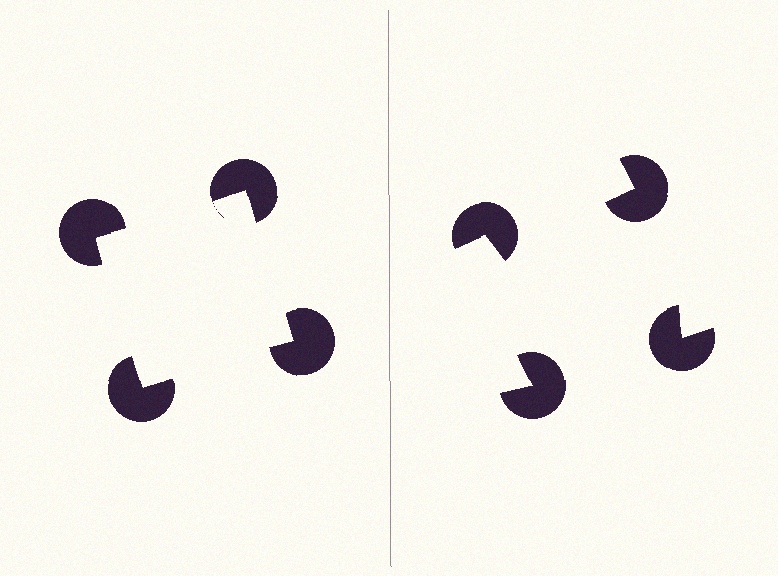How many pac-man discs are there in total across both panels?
8 — 4 on each side.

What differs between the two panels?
The pac-man discs are positioned identically on both sides; only the wedge orientations differ. On the left they align to a square; on the right they are misaligned.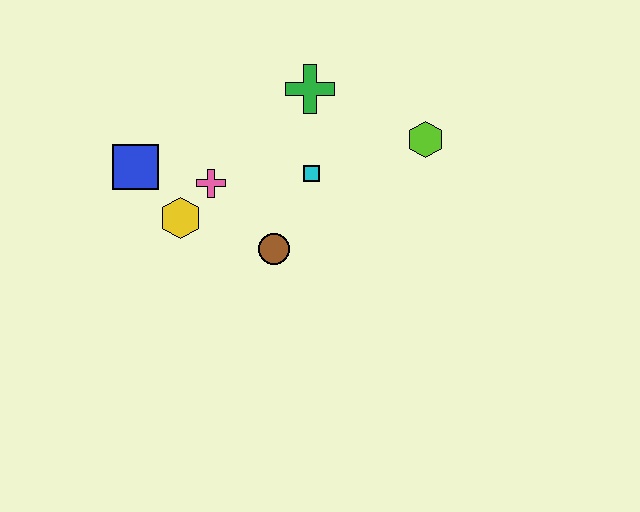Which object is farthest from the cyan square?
The blue square is farthest from the cyan square.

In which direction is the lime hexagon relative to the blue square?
The lime hexagon is to the right of the blue square.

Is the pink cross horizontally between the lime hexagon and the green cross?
No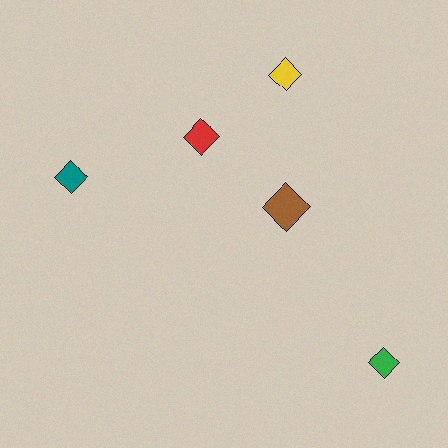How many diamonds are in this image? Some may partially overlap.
There are 5 diamonds.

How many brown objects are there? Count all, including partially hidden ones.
There is 1 brown object.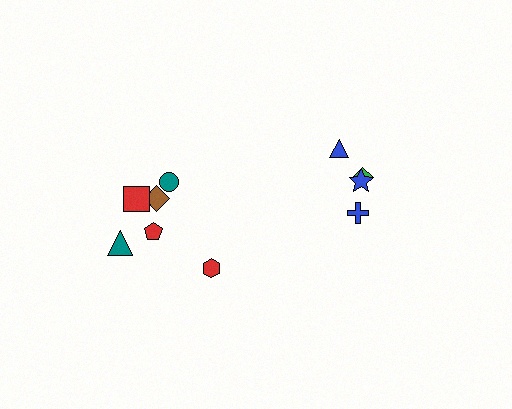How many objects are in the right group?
There are 4 objects.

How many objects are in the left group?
There are 6 objects.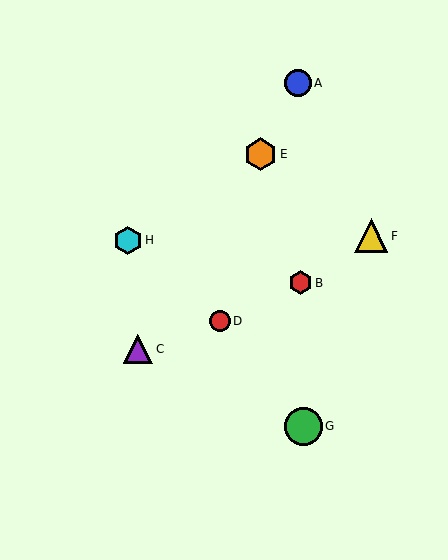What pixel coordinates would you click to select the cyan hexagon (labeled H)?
Click at (128, 240) to select the cyan hexagon H.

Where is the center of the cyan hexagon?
The center of the cyan hexagon is at (128, 240).